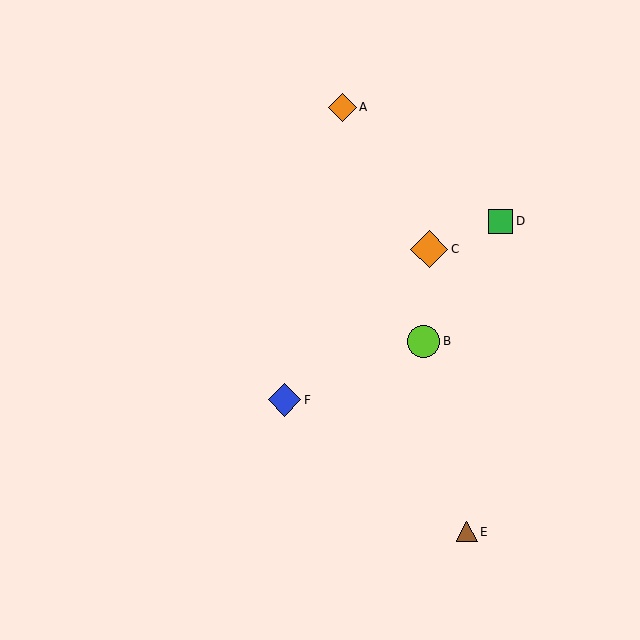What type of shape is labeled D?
Shape D is a green square.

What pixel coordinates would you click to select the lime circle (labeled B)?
Click at (424, 341) to select the lime circle B.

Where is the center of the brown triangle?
The center of the brown triangle is at (467, 532).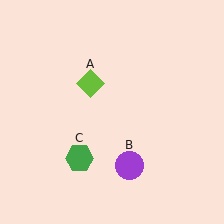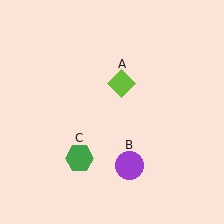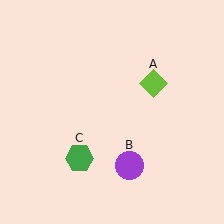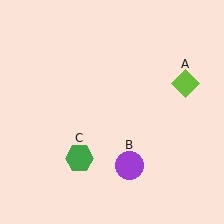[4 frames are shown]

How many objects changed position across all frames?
1 object changed position: lime diamond (object A).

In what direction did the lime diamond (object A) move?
The lime diamond (object A) moved right.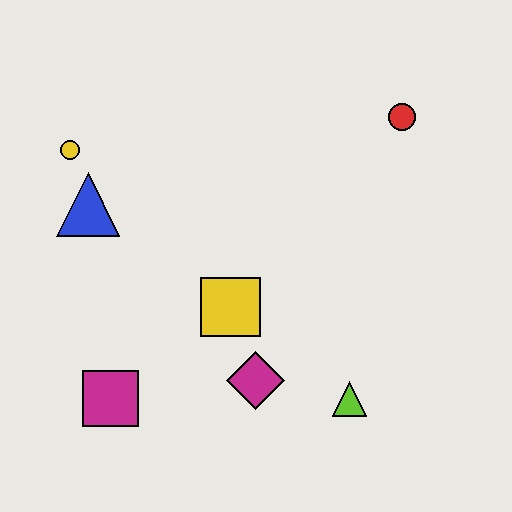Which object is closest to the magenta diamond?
The yellow square is closest to the magenta diamond.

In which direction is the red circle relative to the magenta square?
The red circle is to the right of the magenta square.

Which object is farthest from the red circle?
The magenta square is farthest from the red circle.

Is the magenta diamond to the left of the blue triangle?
No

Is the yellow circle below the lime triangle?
No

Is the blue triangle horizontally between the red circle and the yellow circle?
Yes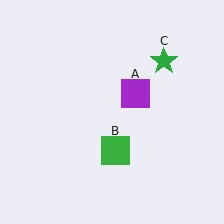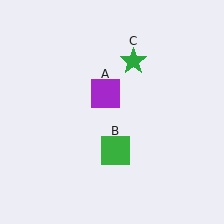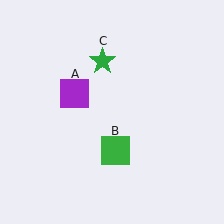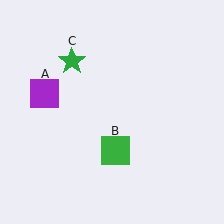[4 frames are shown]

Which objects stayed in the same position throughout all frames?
Green square (object B) remained stationary.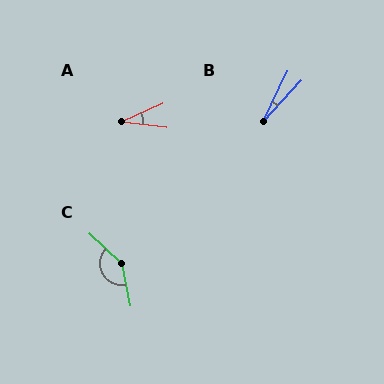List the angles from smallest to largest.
B (17°), A (31°), C (145°).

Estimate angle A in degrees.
Approximately 31 degrees.